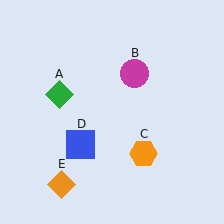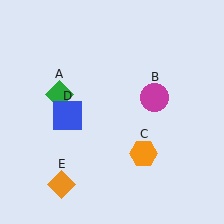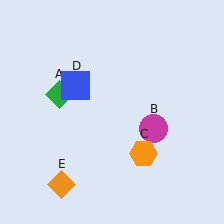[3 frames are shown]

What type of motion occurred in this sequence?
The magenta circle (object B), blue square (object D) rotated clockwise around the center of the scene.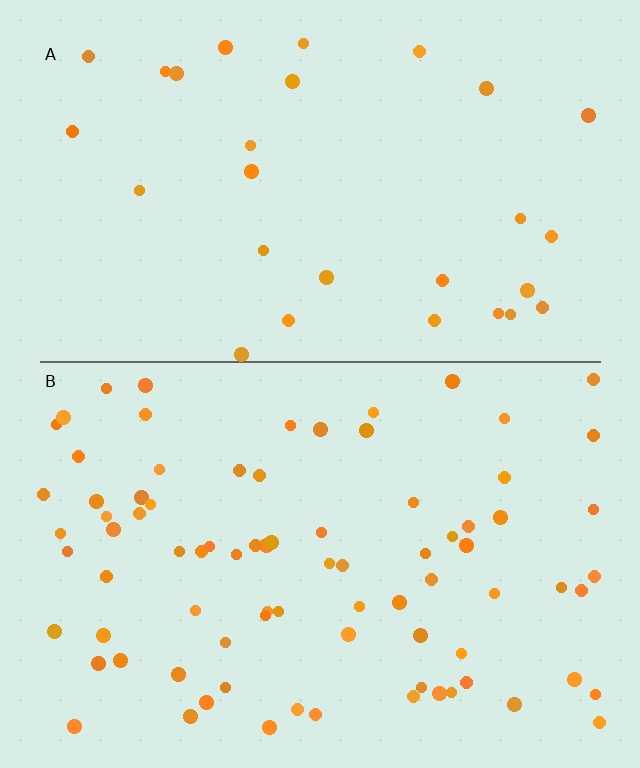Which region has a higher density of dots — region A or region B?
B (the bottom).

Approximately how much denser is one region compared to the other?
Approximately 2.8× — region B over region A.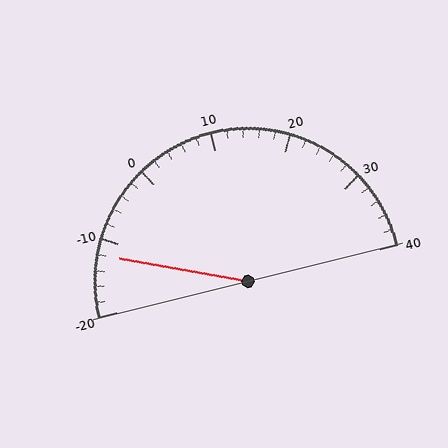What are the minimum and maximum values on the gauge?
The gauge ranges from -20 to 40.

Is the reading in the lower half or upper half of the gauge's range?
The reading is in the lower half of the range (-20 to 40).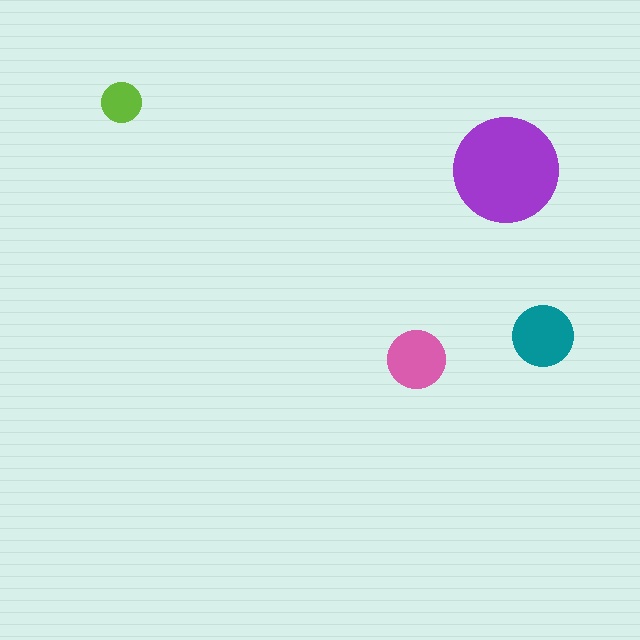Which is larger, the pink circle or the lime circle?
The pink one.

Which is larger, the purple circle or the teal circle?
The purple one.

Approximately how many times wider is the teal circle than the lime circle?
About 1.5 times wider.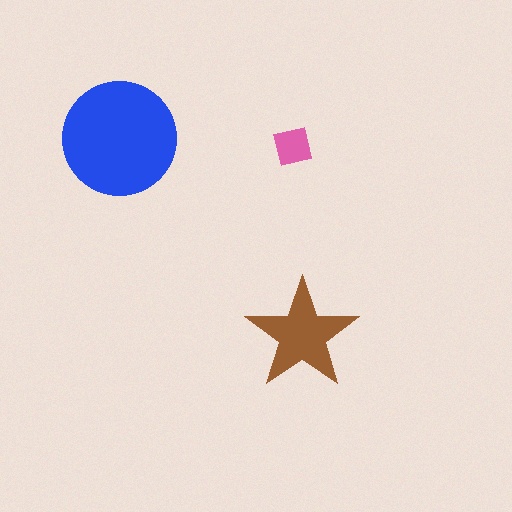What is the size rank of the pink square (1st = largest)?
3rd.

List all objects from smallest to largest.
The pink square, the brown star, the blue circle.